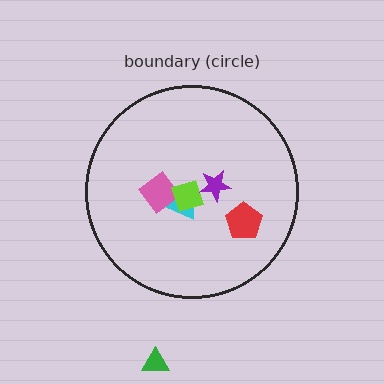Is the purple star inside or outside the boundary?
Inside.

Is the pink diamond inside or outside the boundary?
Inside.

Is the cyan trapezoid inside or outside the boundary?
Inside.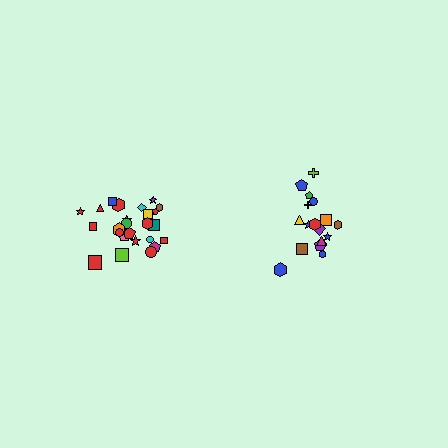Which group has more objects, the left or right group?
The left group.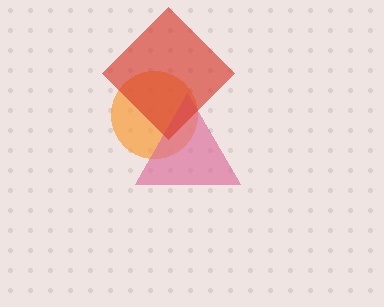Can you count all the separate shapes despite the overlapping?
Yes, there are 3 separate shapes.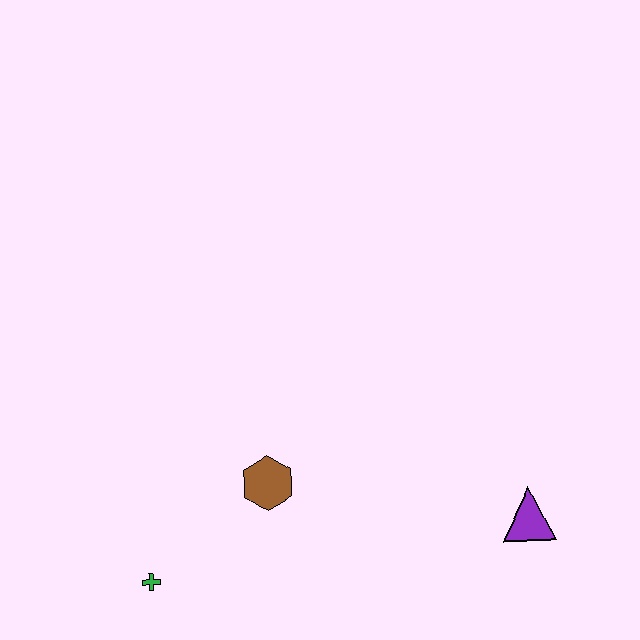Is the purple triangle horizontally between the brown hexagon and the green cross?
No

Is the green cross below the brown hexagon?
Yes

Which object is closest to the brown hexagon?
The green cross is closest to the brown hexagon.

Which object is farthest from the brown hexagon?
The purple triangle is farthest from the brown hexagon.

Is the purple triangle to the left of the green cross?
No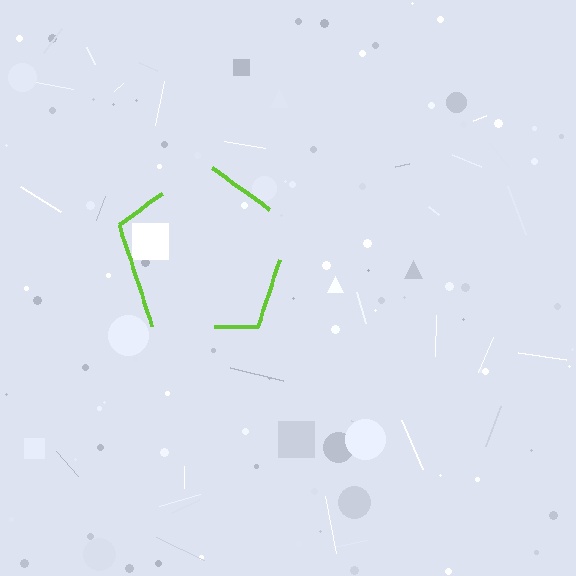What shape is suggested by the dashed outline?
The dashed outline suggests a pentagon.